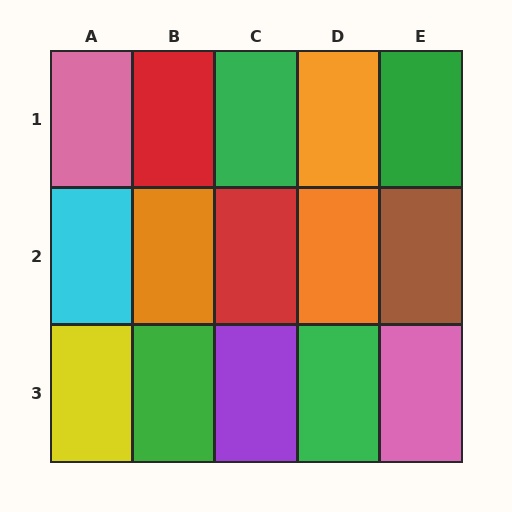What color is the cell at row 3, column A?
Yellow.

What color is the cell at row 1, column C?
Green.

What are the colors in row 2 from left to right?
Cyan, orange, red, orange, brown.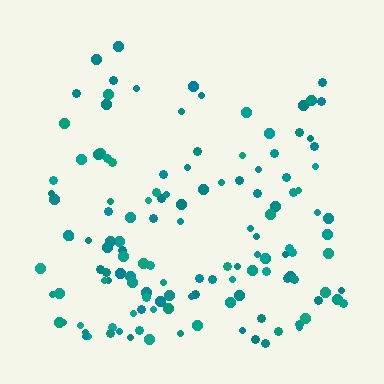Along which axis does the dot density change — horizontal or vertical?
Vertical.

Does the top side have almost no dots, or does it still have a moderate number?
Still a moderate number, just noticeably fewer than the bottom.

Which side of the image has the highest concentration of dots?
The bottom.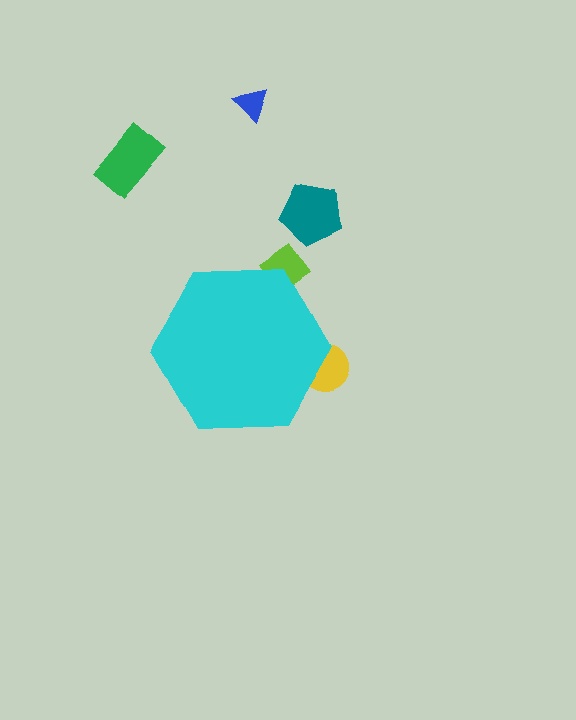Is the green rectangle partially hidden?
No, the green rectangle is fully visible.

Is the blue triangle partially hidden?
No, the blue triangle is fully visible.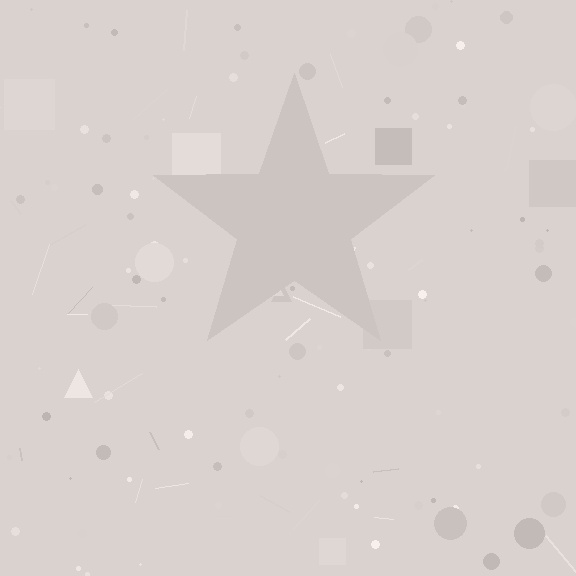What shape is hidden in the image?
A star is hidden in the image.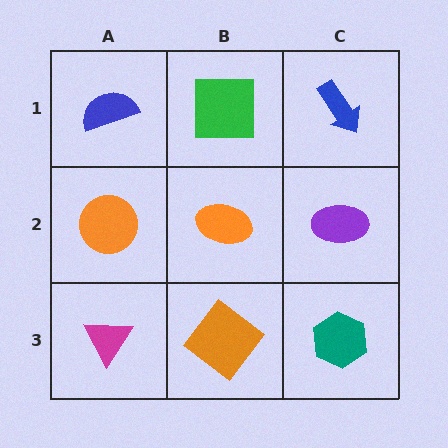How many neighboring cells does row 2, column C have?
3.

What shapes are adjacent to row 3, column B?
An orange ellipse (row 2, column B), a magenta triangle (row 3, column A), a teal hexagon (row 3, column C).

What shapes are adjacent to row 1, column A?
An orange circle (row 2, column A), a green square (row 1, column B).